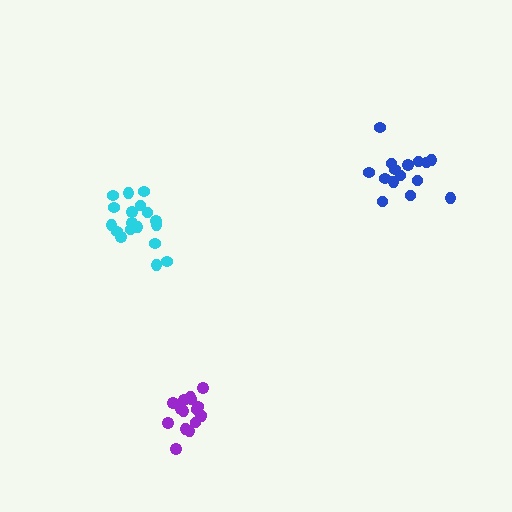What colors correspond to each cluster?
The clusters are colored: cyan, purple, blue.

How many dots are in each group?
Group 1: 18 dots, Group 2: 17 dots, Group 3: 15 dots (50 total).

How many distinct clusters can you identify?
There are 3 distinct clusters.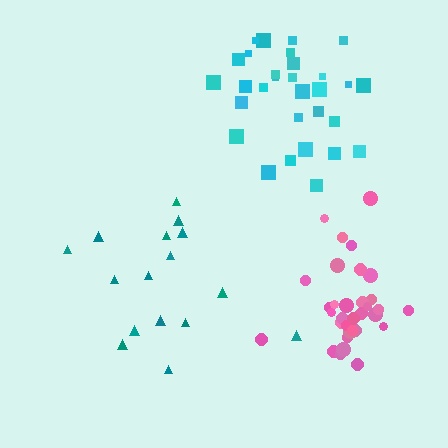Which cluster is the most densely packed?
Pink.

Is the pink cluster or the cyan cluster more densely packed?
Pink.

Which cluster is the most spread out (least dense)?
Teal.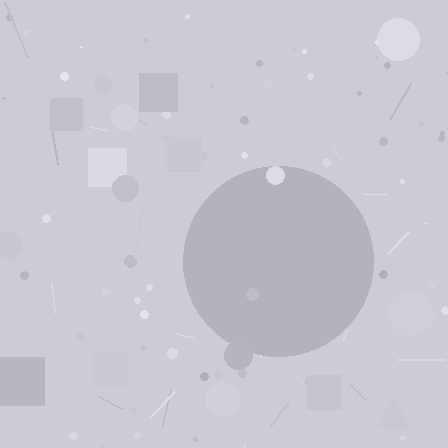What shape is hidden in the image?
A circle is hidden in the image.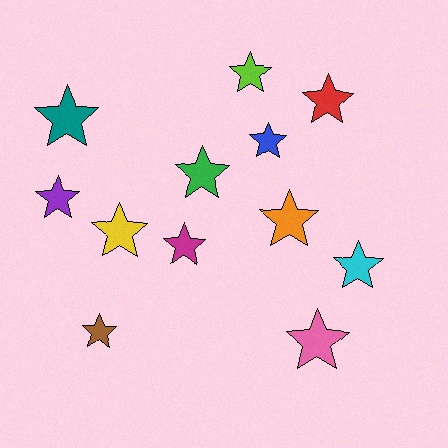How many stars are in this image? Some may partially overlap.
There are 12 stars.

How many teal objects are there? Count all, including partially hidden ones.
There is 1 teal object.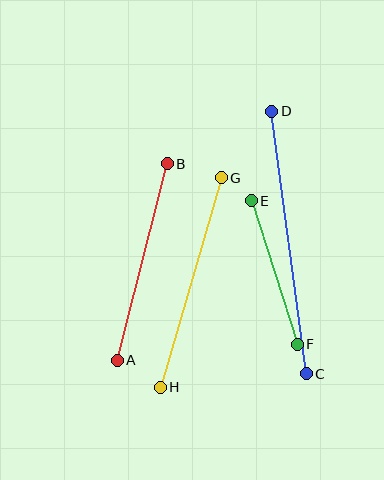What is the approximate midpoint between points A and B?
The midpoint is at approximately (142, 262) pixels.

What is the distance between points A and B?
The distance is approximately 203 pixels.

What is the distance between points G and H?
The distance is approximately 218 pixels.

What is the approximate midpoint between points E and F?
The midpoint is at approximately (274, 273) pixels.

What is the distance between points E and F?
The distance is approximately 151 pixels.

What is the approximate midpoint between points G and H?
The midpoint is at approximately (191, 282) pixels.